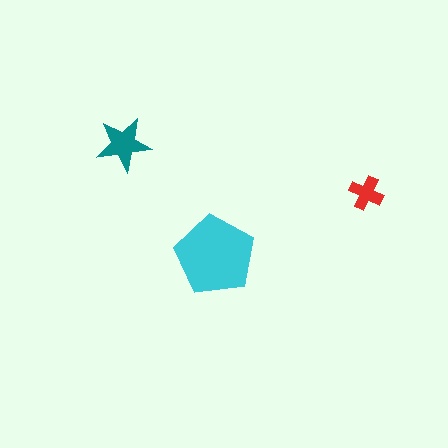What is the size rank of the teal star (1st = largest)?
2nd.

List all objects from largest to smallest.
The cyan pentagon, the teal star, the red cross.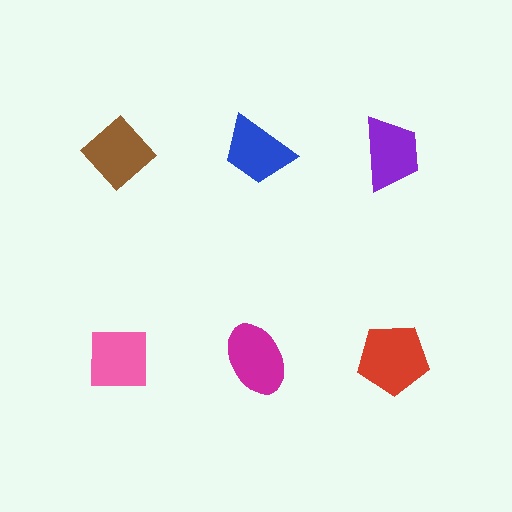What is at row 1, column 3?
A purple trapezoid.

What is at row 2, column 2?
A magenta ellipse.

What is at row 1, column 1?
A brown diamond.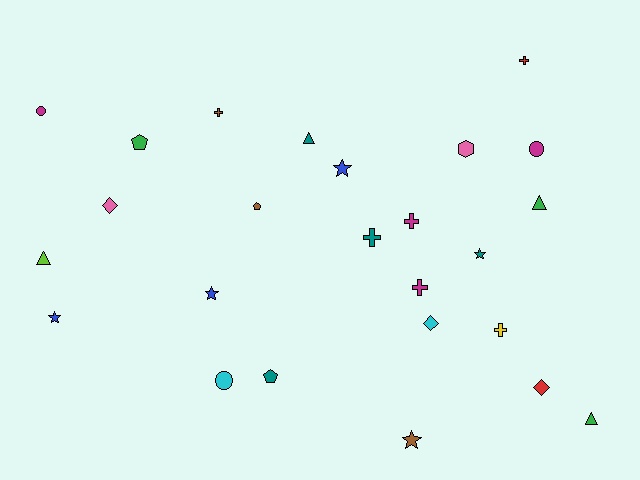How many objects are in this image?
There are 25 objects.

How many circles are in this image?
There are 3 circles.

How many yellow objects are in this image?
There is 1 yellow object.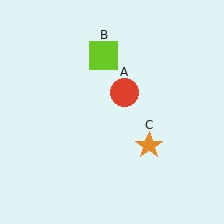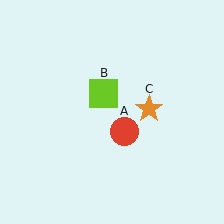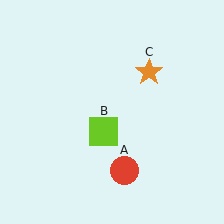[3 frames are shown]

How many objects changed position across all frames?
3 objects changed position: red circle (object A), lime square (object B), orange star (object C).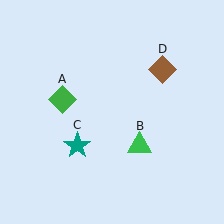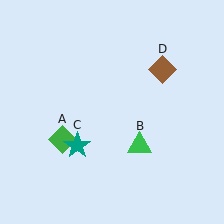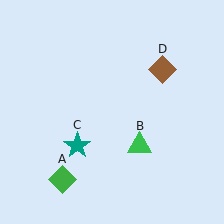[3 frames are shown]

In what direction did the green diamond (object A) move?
The green diamond (object A) moved down.